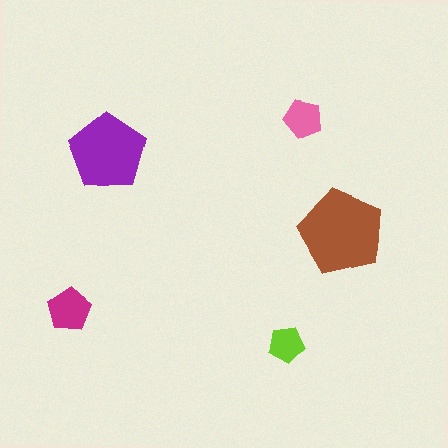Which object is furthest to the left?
The magenta pentagon is leftmost.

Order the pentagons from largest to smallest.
the brown one, the purple one, the magenta one, the pink one, the lime one.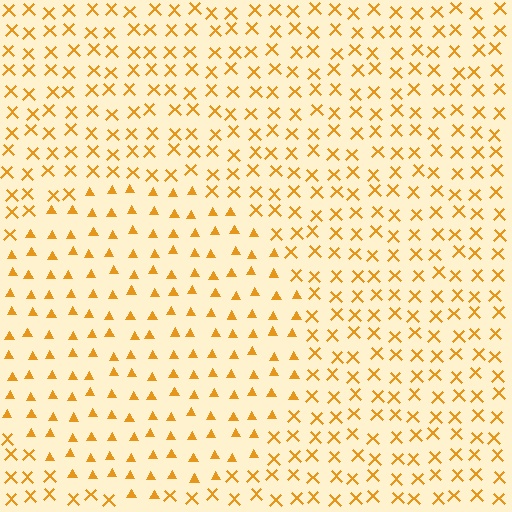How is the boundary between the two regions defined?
The boundary is defined by a change in element shape: triangles inside vs. X marks outside. All elements share the same color and spacing.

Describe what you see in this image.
The image is filled with small orange elements arranged in a uniform grid. A circle-shaped region contains triangles, while the surrounding area contains X marks. The boundary is defined purely by the change in element shape.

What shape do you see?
I see a circle.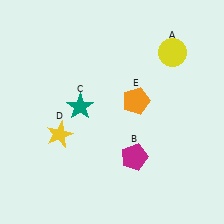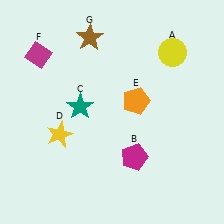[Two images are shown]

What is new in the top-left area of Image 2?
A magenta diamond (F) was added in the top-left area of Image 2.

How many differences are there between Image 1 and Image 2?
There are 2 differences between the two images.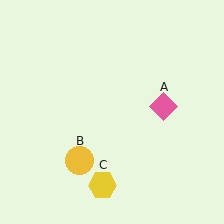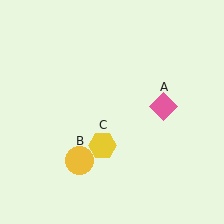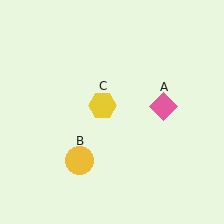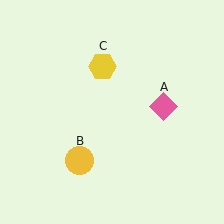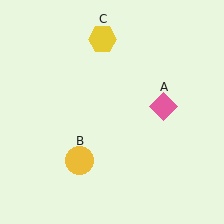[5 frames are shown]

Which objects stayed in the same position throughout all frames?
Pink diamond (object A) and yellow circle (object B) remained stationary.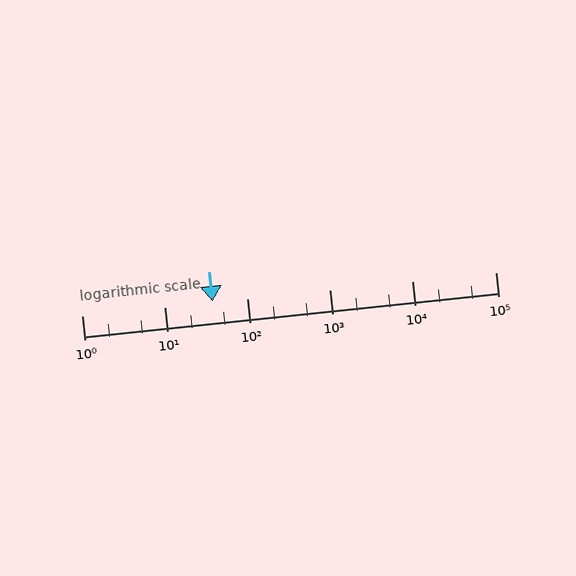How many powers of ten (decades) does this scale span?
The scale spans 5 decades, from 1 to 100000.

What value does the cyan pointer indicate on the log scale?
The pointer indicates approximately 38.